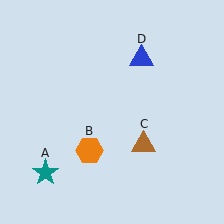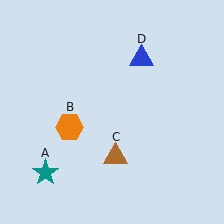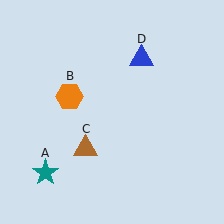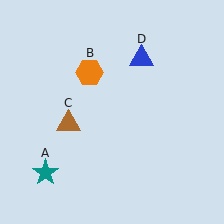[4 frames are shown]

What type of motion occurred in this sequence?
The orange hexagon (object B), brown triangle (object C) rotated clockwise around the center of the scene.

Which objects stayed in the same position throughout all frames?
Teal star (object A) and blue triangle (object D) remained stationary.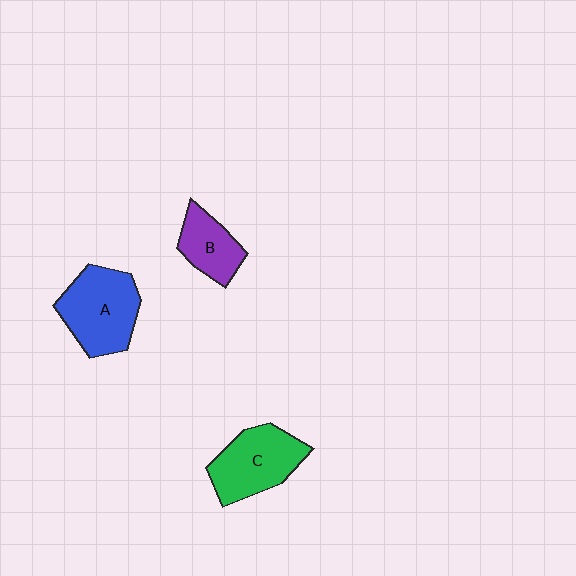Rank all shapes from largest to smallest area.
From largest to smallest: A (blue), C (green), B (purple).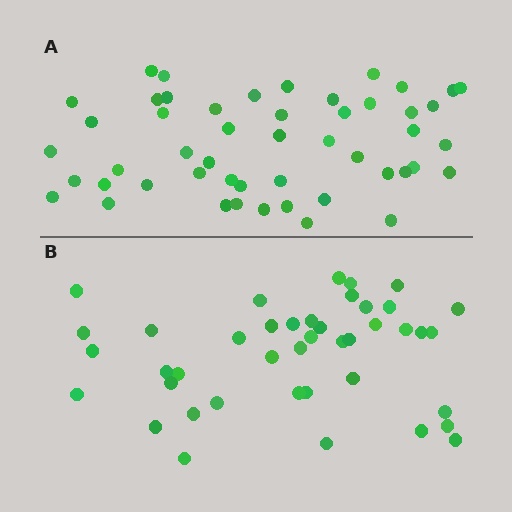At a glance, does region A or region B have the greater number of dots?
Region A (the top region) has more dots.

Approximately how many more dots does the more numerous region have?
Region A has roughly 8 or so more dots than region B.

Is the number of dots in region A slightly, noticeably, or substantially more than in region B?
Region A has only slightly more — the two regions are fairly close. The ratio is roughly 1.2 to 1.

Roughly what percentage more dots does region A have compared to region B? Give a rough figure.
About 20% more.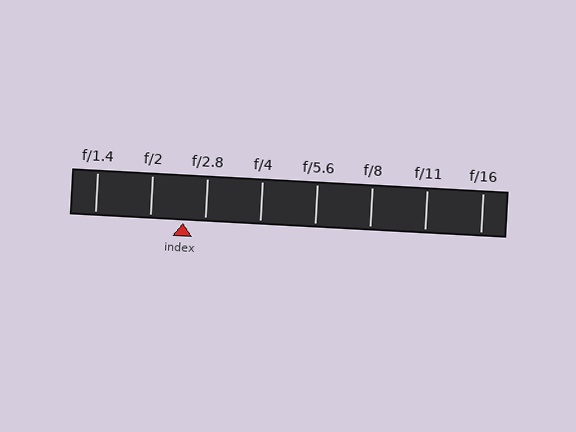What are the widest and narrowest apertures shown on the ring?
The widest aperture shown is f/1.4 and the narrowest is f/16.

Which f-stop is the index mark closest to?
The index mark is closest to f/2.8.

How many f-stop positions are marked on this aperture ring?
There are 8 f-stop positions marked.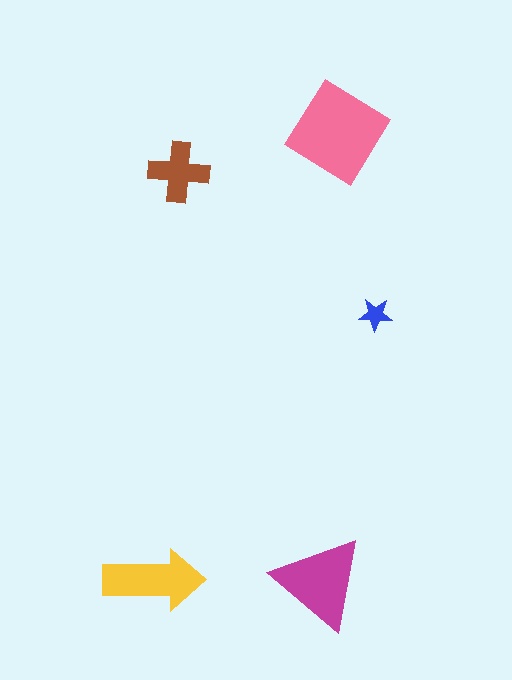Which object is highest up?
The pink diamond is topmost.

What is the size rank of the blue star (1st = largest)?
5th.